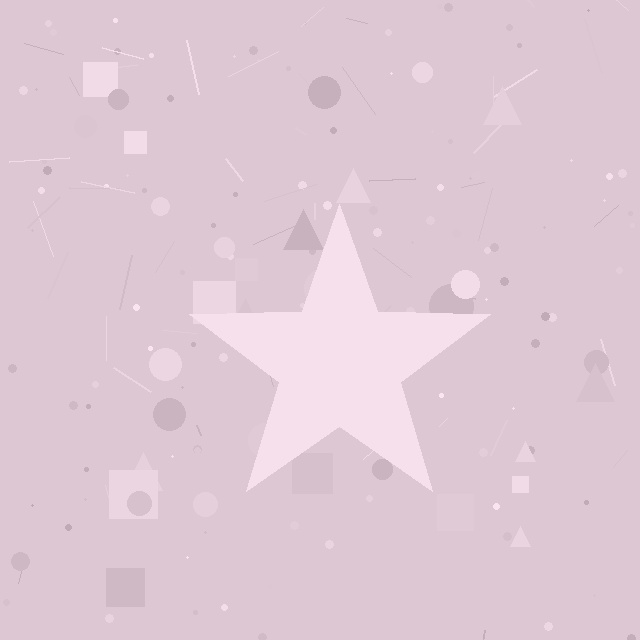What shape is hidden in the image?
A star is hidden in the image.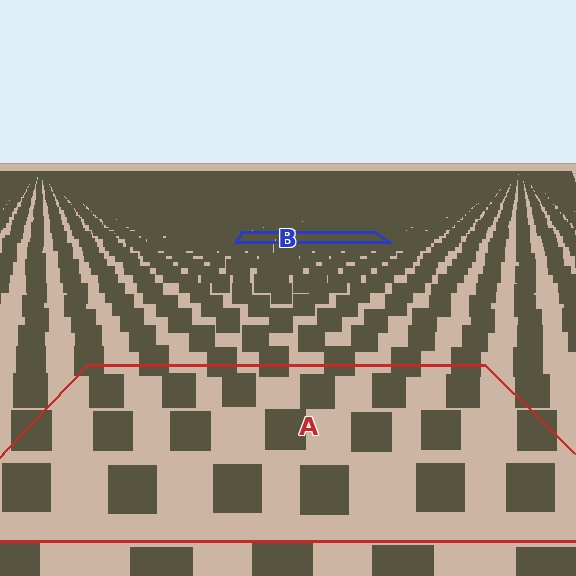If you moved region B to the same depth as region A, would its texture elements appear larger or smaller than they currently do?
They would appear larger. At a closer depth, the same texture elements are projected at a bigger on-screen size.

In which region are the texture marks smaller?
The texture marks are smaller in region B, because it is farther away.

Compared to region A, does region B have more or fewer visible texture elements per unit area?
Region B has more texture elements per unit area — they are packed more densely because it is farther away.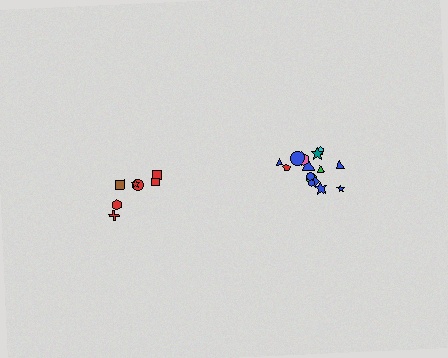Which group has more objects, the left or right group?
The right group.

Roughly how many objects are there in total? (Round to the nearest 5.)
Roughly 20 objects in total.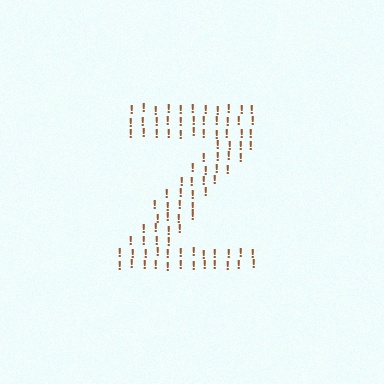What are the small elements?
The small elements are exclamation marks.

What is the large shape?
The large shape is the letter Z.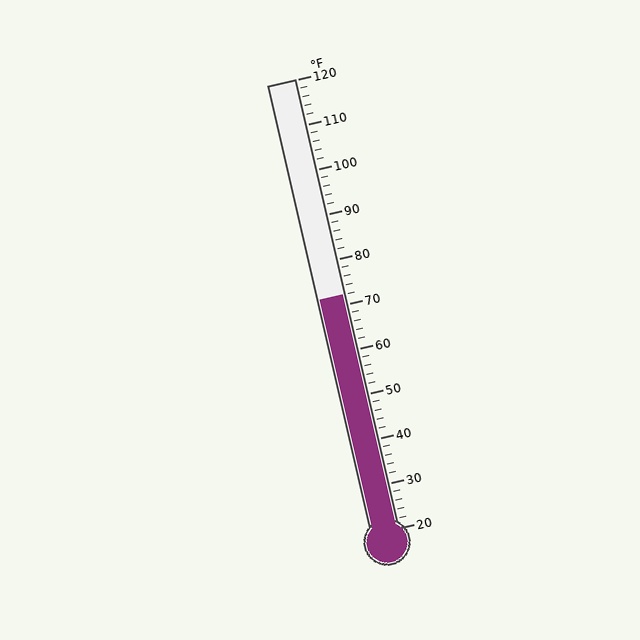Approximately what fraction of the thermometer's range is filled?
The thermometer is filled to approximately 50% of its range.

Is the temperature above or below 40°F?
The temperature is above 40°F.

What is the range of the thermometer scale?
The thermometer scale ranges from 20°F to 120°F.